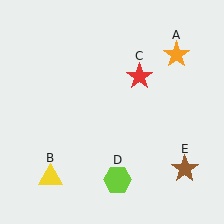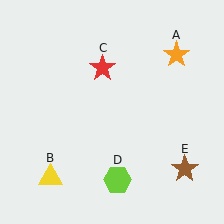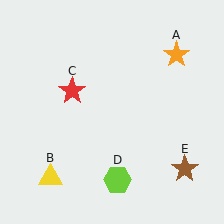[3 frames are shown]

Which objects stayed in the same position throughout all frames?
Orange star (object A) and yellow triangle (object B) and lime hexagon (object D) and brown star (object E) remained stationary.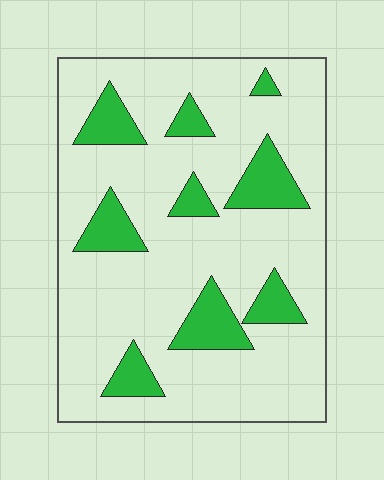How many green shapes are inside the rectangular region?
9.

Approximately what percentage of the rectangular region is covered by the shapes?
Approximately 20%.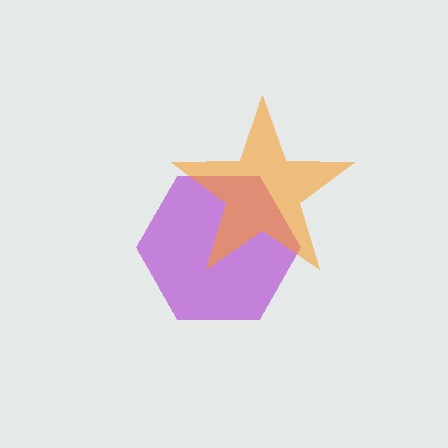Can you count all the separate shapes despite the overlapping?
Yes, there are 2 separate shapes.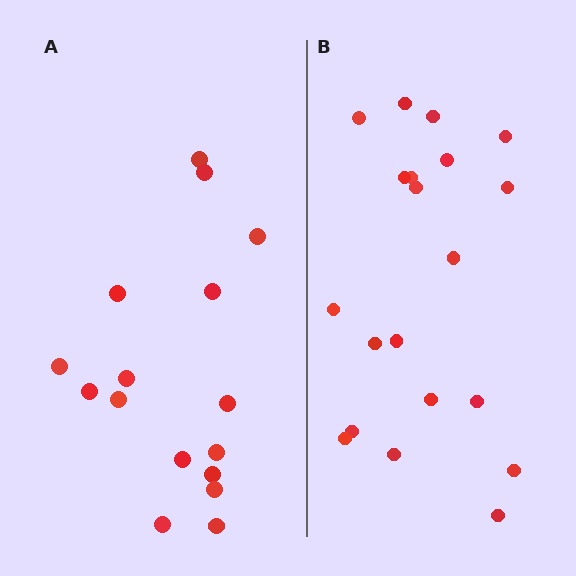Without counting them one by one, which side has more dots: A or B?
Region B (the right region) has more dots.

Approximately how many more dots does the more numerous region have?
Region B has about 4 more dots than region A.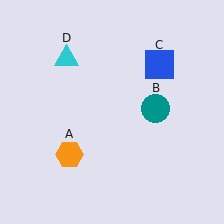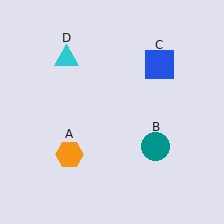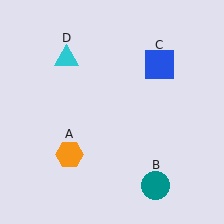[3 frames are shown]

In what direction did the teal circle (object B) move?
The teal circle (object B) moved down.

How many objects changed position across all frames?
1 object changed position: teal circle (object B).